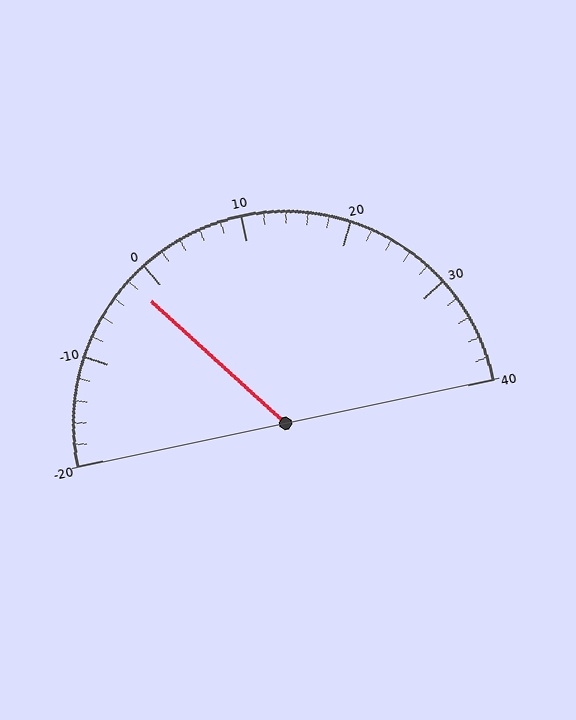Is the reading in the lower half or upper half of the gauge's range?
The reading is in the lower half of the range (-20 to 40).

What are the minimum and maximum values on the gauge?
The gauge ranges from -20 to 40.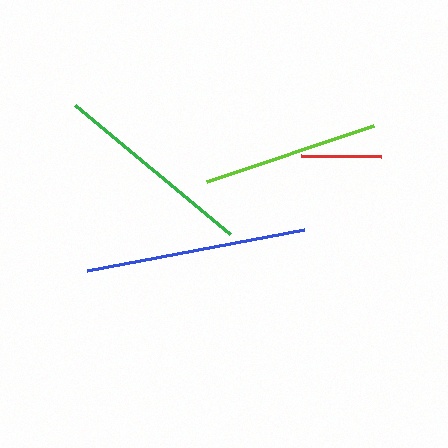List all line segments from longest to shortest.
From longest to shortest: blue, green, lime, red.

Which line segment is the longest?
The blue line is the longest at approximately 221 pixels.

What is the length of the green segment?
The green segment is approximately 201 pixels long.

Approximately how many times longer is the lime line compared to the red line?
The lime line is approximately 2.2 times the length of the red line.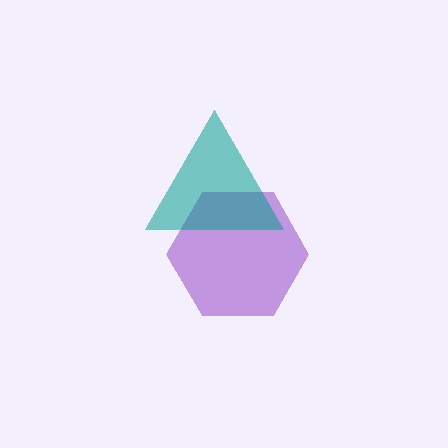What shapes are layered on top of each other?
The layered shapes are: a purple hexagon, a teal triangle.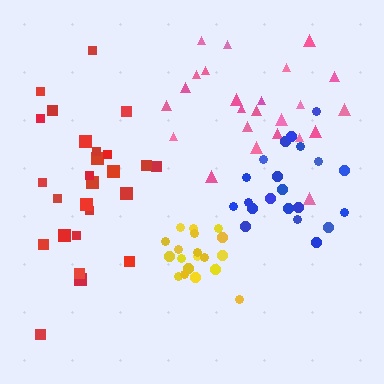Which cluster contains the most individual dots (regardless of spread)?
Red (26).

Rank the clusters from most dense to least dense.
yellow, blue, pink, red.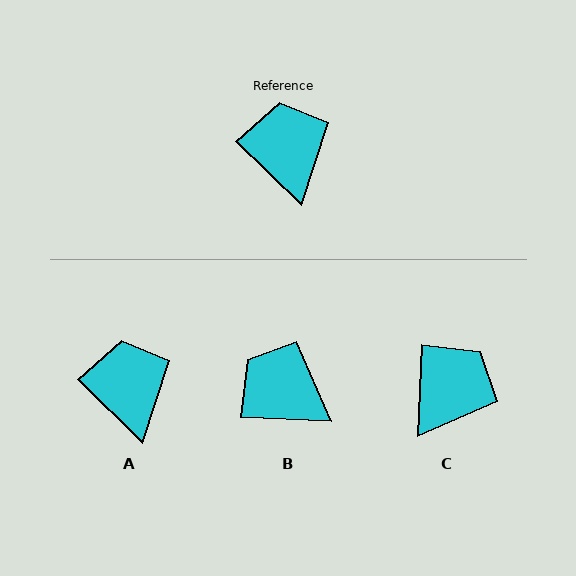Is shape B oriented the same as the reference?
No, it is off by about 42 degrees.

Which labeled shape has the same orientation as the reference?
A.